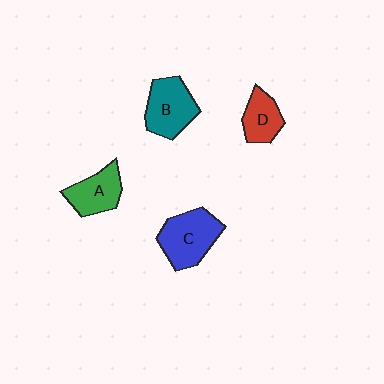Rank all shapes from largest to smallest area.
From largest to smallest: C (blue), B (teal), A (green), D (red).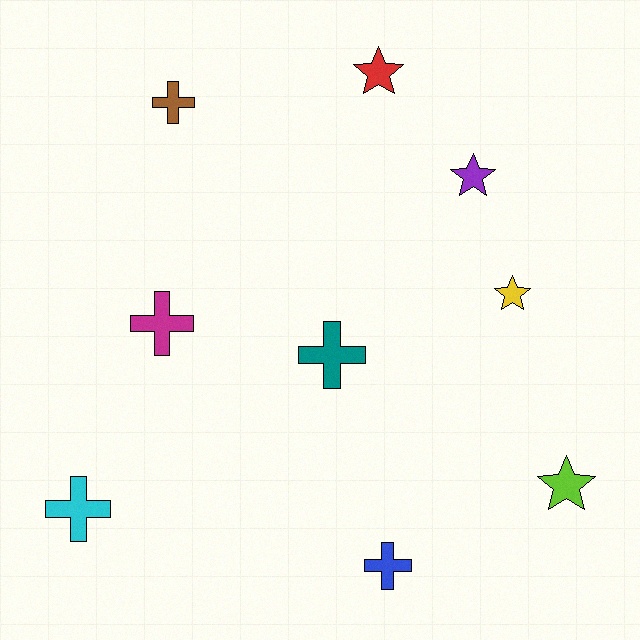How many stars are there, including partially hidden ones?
There are 4 stars.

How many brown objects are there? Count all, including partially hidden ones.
There is 1 brown object.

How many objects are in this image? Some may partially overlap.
There are 9 objects.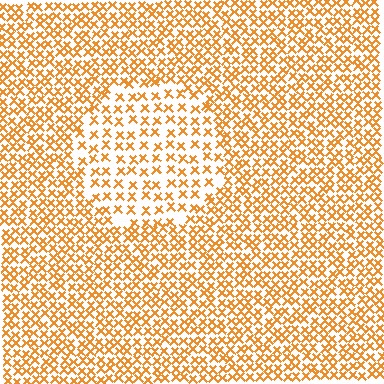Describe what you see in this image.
The image contains small orange elements arranged at two different densities. A circle-shaped region is visible where the elements are less densely packed than the surrounding area.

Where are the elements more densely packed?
The elements are more densely packed outside the circle boundary.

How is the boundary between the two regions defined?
The boundary is defined by a change in element density (approximately 1.8x ratio). All elements are the same color, size, and shape.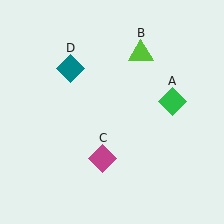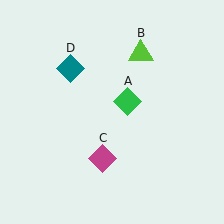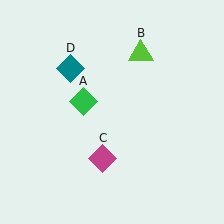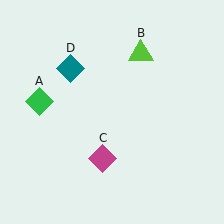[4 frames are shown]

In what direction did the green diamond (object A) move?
The green diamond (object A) moved left.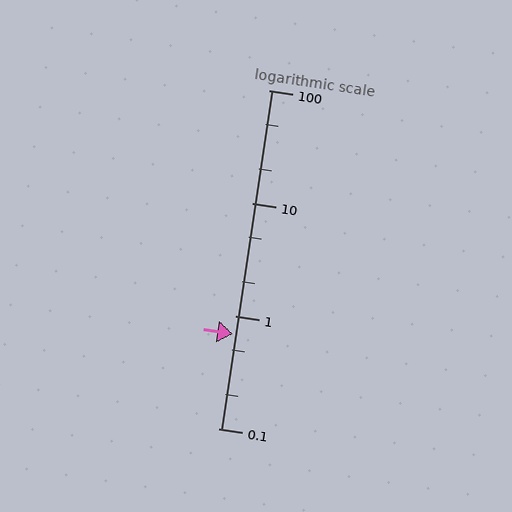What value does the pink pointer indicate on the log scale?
The pointer indicates approximately 0.69.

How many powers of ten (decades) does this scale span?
The scale spans 3 decades, from 0.1 to 100.